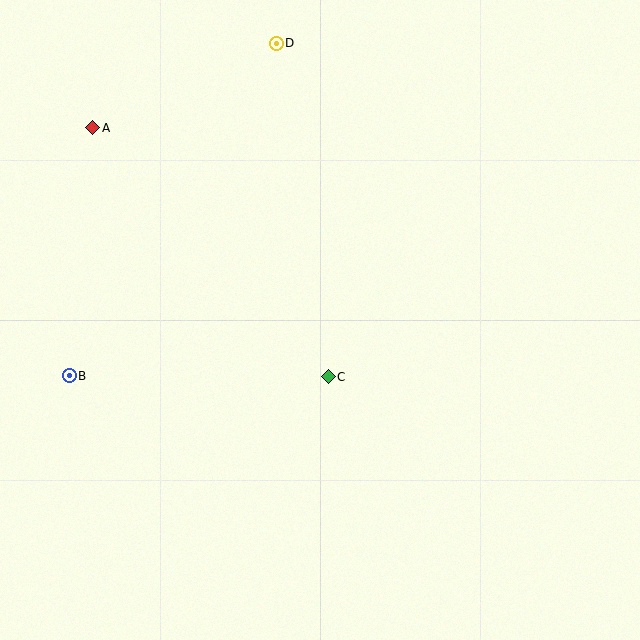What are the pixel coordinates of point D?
Point D is at (276, 43).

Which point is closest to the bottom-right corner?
Point C is closest to the bottom-right corner.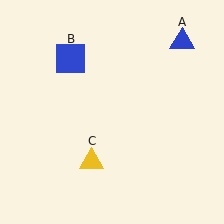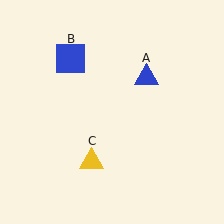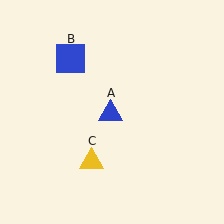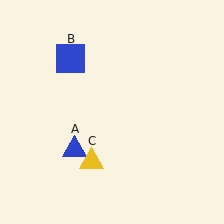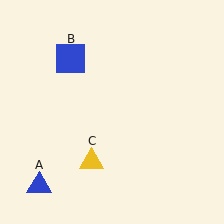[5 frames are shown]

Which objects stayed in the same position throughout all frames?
Blue square (object B) and yellow triangle (object C) remained stationary.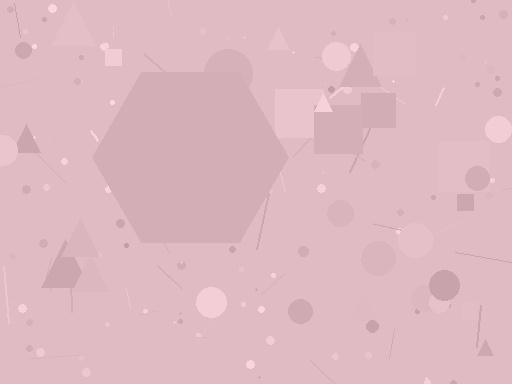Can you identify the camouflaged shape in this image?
The camouflaged shape is a hexagon.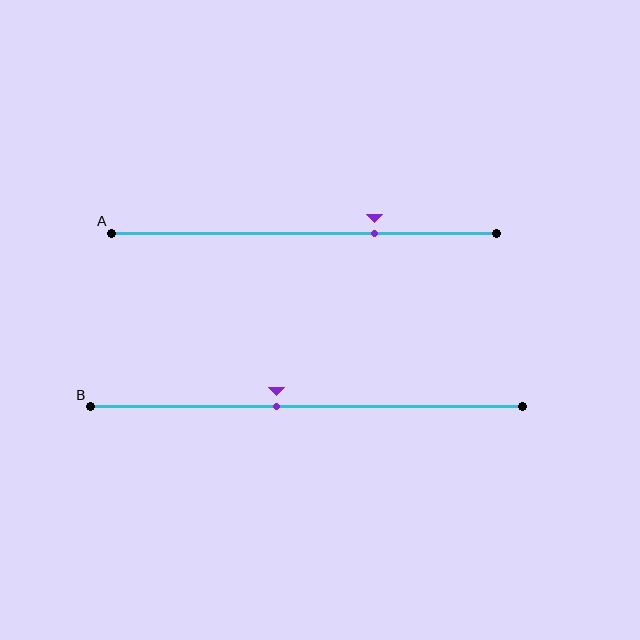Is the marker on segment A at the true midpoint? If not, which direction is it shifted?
No, the marker on segment A is shifted to the right by about 18% of the segment length.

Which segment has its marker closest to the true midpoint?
Segment B has its marker closest to the true midpoint.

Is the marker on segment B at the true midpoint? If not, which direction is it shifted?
No, the marker on segment B is shifted to the left by about 7% of the segment length.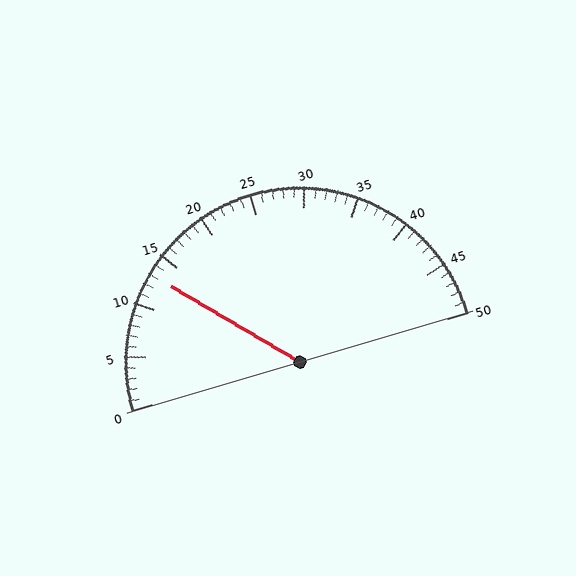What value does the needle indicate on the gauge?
The needle indicates approximately 13.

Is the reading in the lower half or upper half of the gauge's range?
The reading is in the lower half of the range (0 to 50).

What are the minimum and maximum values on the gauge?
The gauge ranges from 0 to 50.